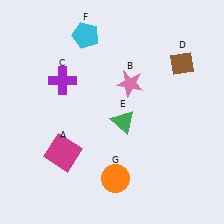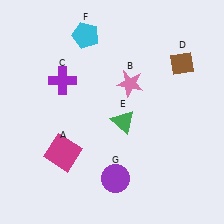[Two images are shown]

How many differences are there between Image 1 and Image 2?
There is 1 difference between the two images.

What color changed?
The circle (G) changed from orange in Image 1 to purple in Image 2.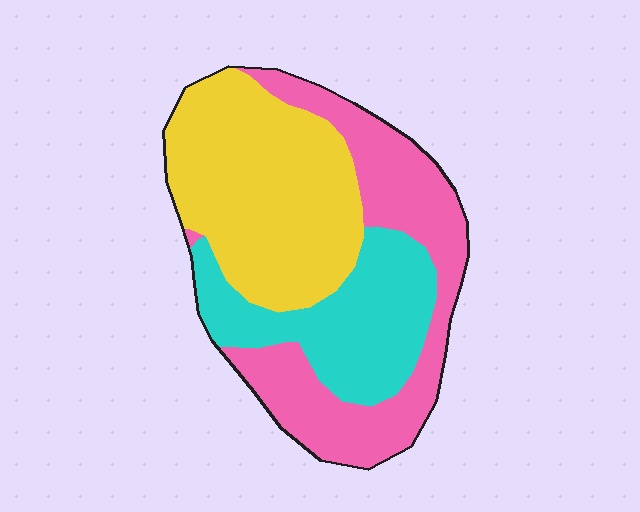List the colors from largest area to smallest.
From largest to smallest: yellow, pink, cyan.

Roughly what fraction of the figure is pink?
Pink covers 35% of the figure.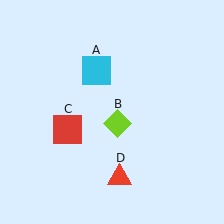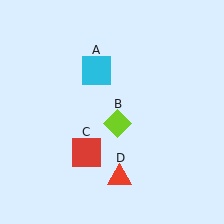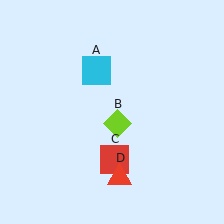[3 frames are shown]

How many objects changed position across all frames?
1 object changed position: red square (object C).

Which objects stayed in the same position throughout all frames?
Cyan square (object A) and lime diamond (object B) and red triangle (object D) remained stationary.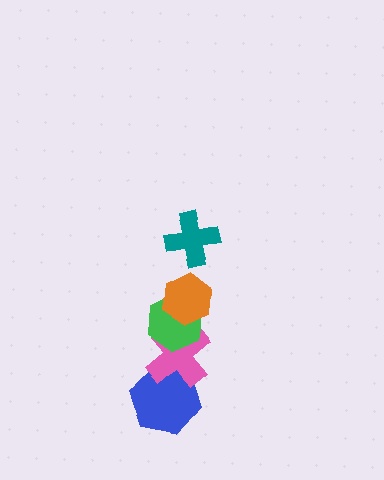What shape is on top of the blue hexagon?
The pink cross is on top of the blue hexagon.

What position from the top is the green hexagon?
The green hexagon is 3rd from the top.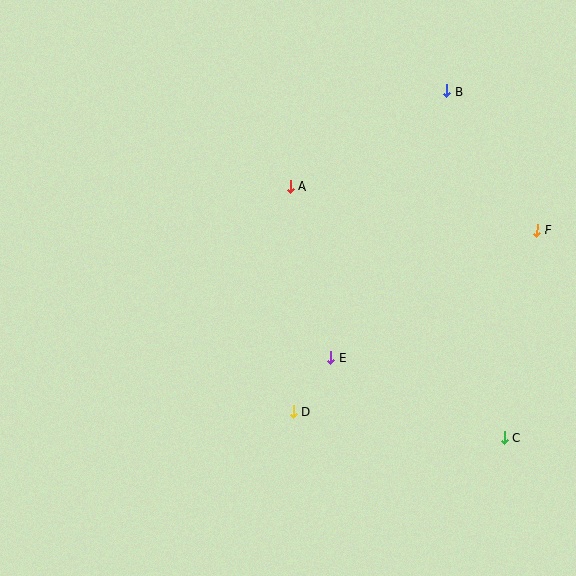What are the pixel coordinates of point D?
Point D is at (293, 412).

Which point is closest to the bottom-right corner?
Point C is closest to the bottom-right corner.